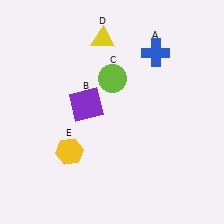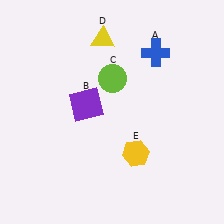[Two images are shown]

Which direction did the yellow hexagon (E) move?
The yellow hexagon (E) moved right.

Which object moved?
The yellow hexagon (E) moved right.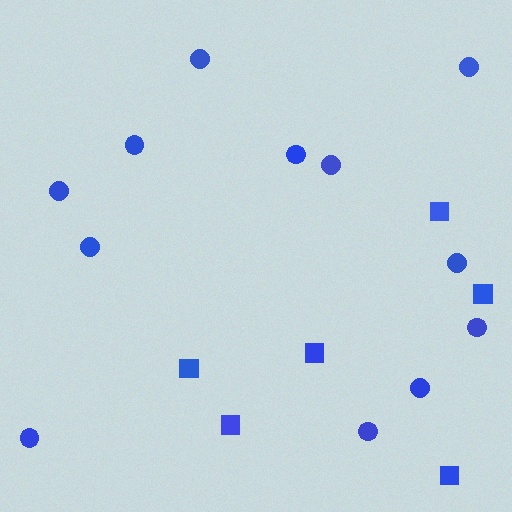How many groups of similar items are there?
There are 2 groups: one group of circles (12) and one group of squares (6).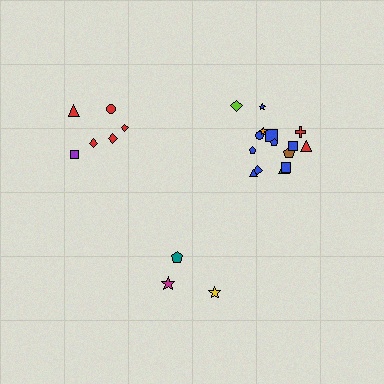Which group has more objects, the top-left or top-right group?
The top-right group.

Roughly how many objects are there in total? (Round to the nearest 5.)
Roughly 25 objects in total.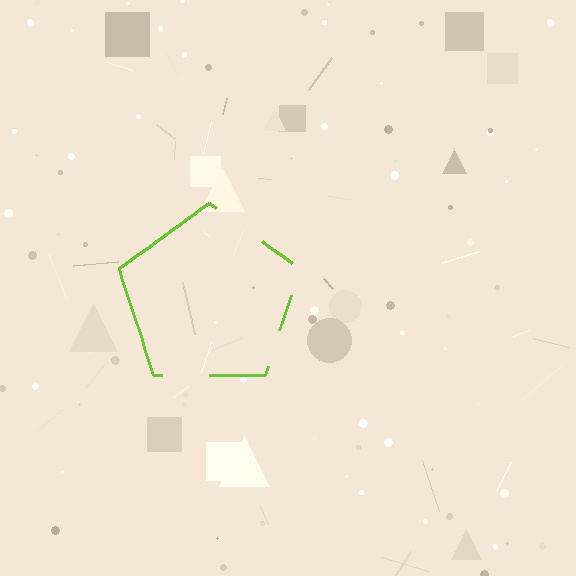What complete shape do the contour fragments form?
The contour fragments form a pentagon.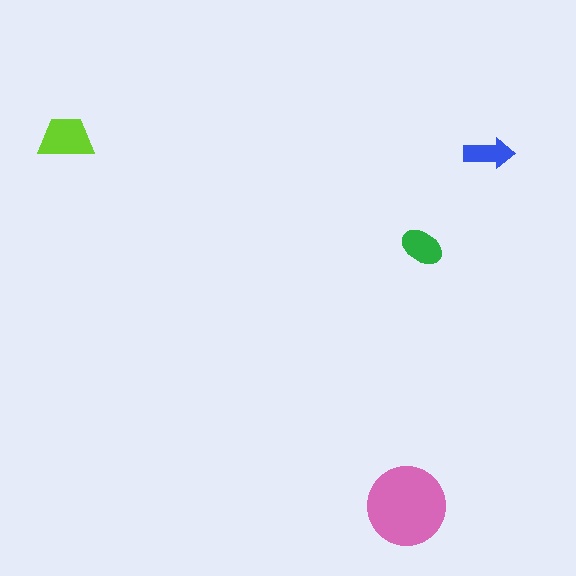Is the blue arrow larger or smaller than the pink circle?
Smaller.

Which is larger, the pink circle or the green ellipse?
The pink circle.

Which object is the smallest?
The blue arrow.